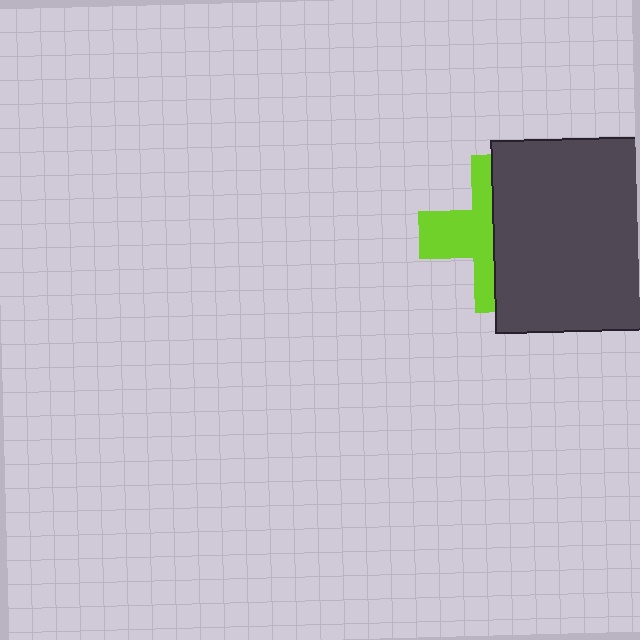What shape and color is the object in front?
The object in front is a dark gray square.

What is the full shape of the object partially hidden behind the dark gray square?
The partially hidden object is a lime cross.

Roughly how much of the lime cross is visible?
About half of it is visible (roughly 45%).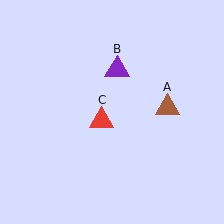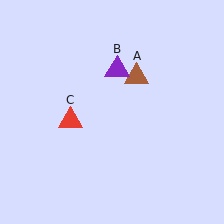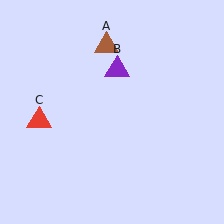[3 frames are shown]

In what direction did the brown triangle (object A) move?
The brown triangle (object A) moved up and to the left.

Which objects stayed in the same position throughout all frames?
Purple triangle (object B) remained stationary.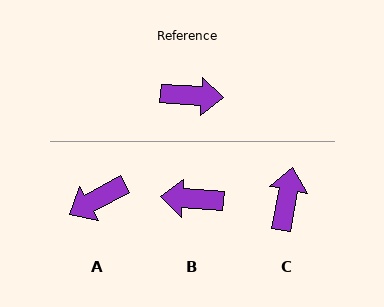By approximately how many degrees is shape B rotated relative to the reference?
Approximately 180 degrees counter-clockwise.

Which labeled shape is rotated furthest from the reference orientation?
B, about 180 degrees away.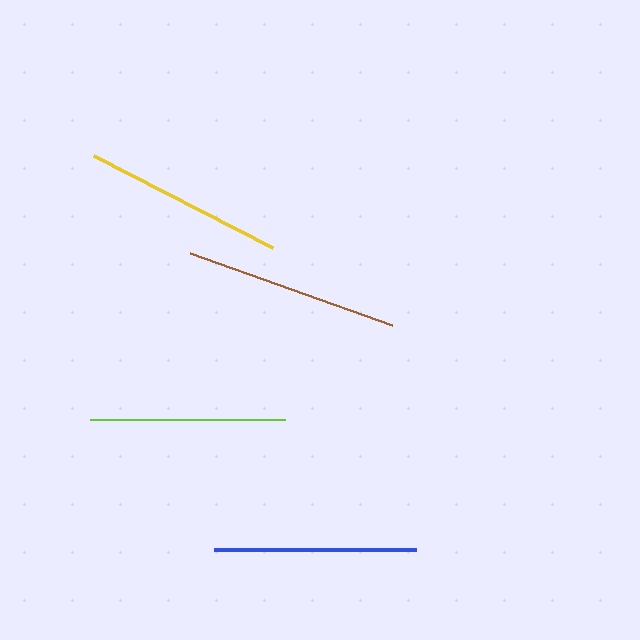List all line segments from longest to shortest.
From longest to shortest: brown, blue, yellow, lime.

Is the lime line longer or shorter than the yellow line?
The yellow line is longer than the lime line.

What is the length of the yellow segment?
The yellow segment is approximately 202 pixels long.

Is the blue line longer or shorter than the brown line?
The brown line is longer than the blue line.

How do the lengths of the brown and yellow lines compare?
The brown and yellow lines are approximately the same length.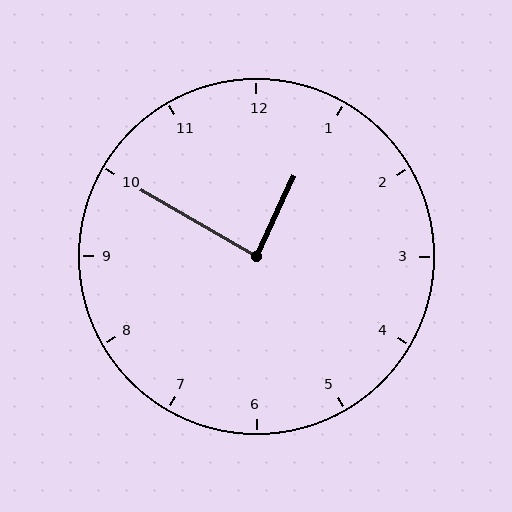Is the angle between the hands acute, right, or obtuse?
It is right.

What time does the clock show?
12:50.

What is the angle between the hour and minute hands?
Approximately 85 degrees.